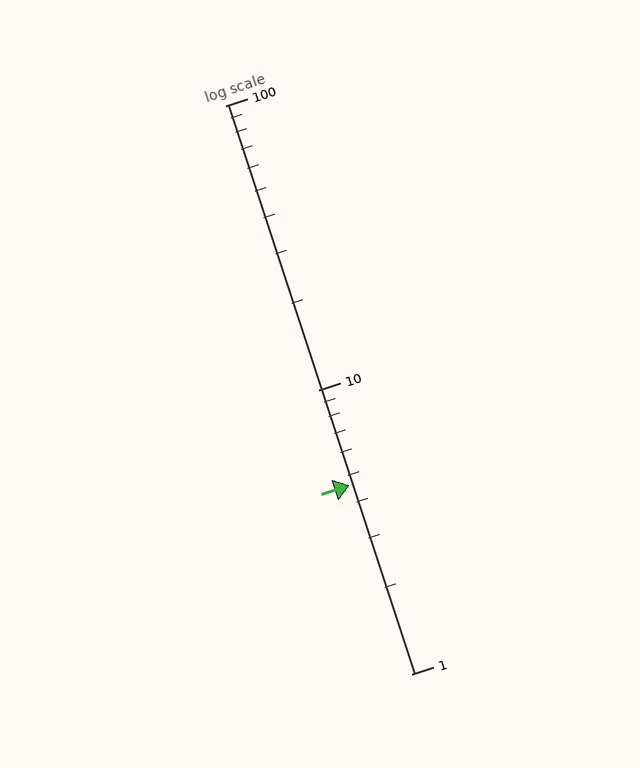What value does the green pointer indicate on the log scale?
The pointer indicates approximately 4.6.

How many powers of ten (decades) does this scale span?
The scale spans 2 decades, from 1 to 100.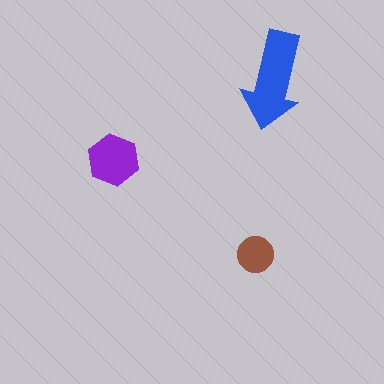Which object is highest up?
The blue arrow is topmost.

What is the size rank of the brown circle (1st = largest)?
3rd.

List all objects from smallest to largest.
The brown circle, the purple hexagon, the blue arrow.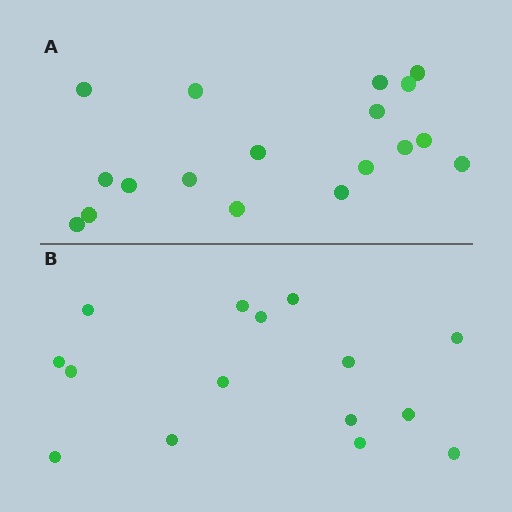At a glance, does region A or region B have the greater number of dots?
Region A (the top region) has more dots.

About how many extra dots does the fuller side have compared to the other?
Region A has just a few more — roughly 2 or 3 more dots than region B.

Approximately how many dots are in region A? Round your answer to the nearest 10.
About 20 dots. (The exact count is 18, which rounds to 20.)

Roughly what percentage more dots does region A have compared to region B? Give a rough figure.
About 20% more.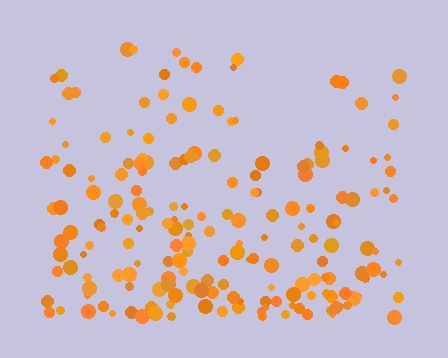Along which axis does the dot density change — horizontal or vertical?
Vertical.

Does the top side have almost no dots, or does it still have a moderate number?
Still a moderate number, just noticeably fewer than the bottom.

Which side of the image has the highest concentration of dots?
The bottom.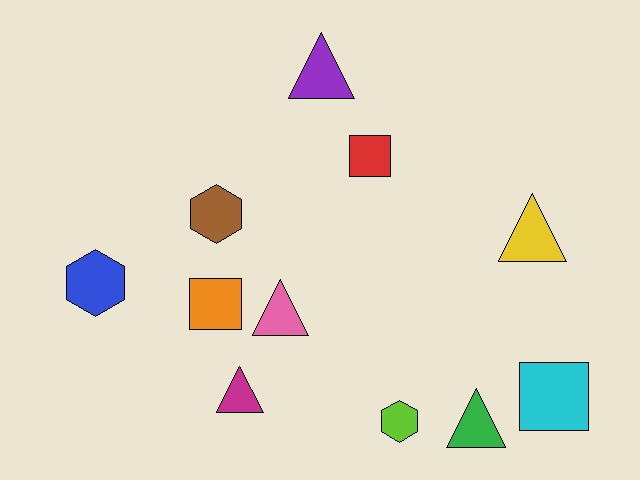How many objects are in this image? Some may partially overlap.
There are 11 objects.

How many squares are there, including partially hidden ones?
There are 3 squares.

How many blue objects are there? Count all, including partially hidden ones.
There is 1 blue object.